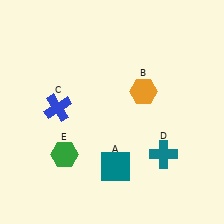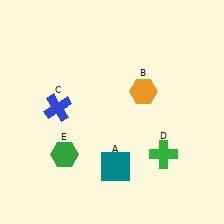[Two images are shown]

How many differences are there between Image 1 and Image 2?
There is 1 difference between the two images.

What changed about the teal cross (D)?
In Image 1, D is teal. In Image 2, it changed to green.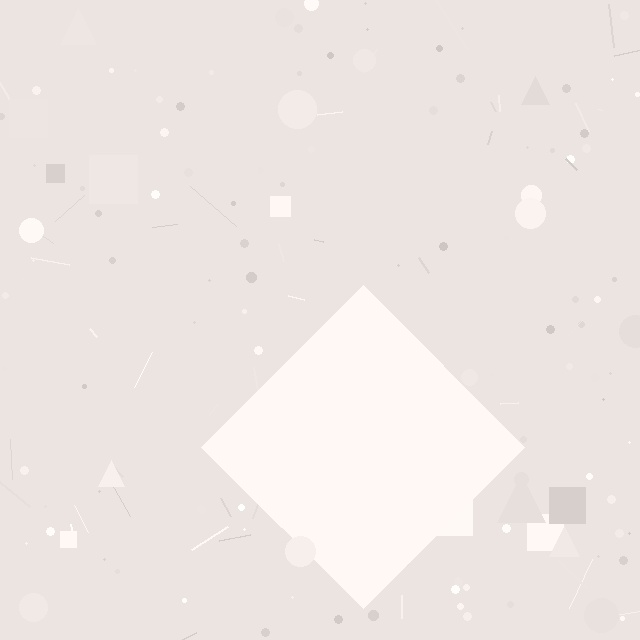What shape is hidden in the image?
A diamond is hidden in the image.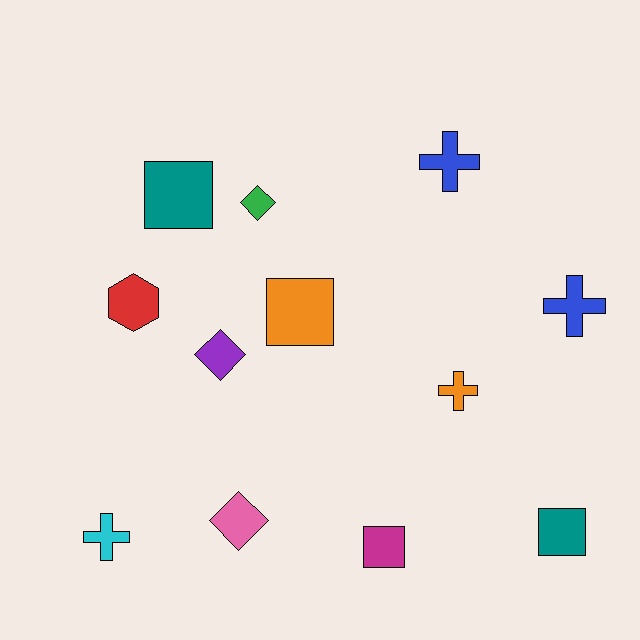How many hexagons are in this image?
There is 1 hexagon.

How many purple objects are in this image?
There is 1 purple object.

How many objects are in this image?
There are 12 objects.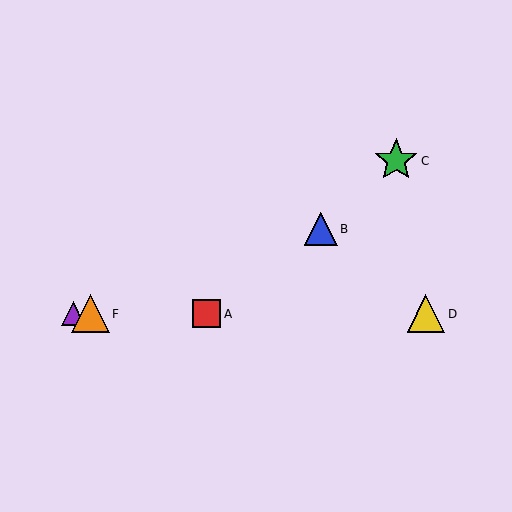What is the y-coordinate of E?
Object E is at y≈314.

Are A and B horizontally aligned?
No, A is at y≈314 and B is at y≈229.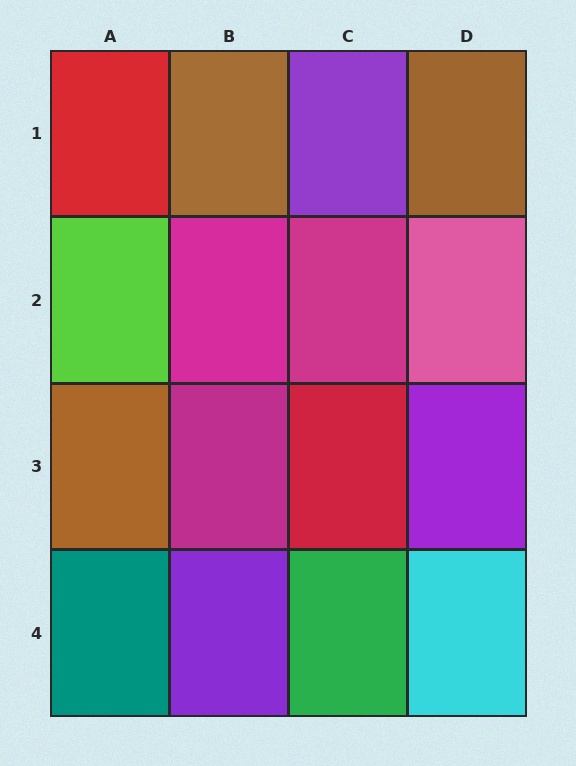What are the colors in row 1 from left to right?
Red, brown, purple, brown.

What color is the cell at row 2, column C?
Magenta.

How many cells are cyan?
1 cell is cyan.